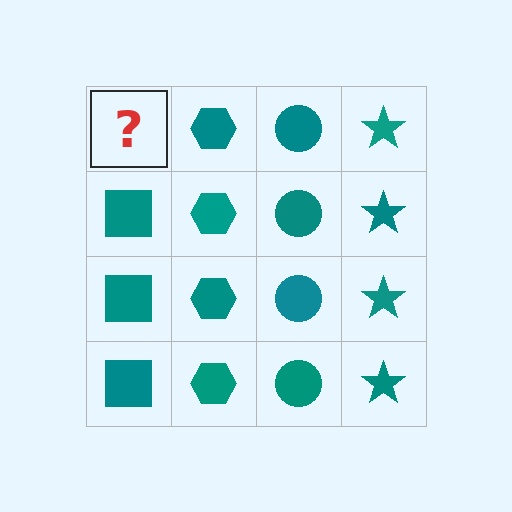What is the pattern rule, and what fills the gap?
The rule is that each column has a consistent shape. The gap should be filled with a teal square.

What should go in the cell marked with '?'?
The missing cell should contain a teal square.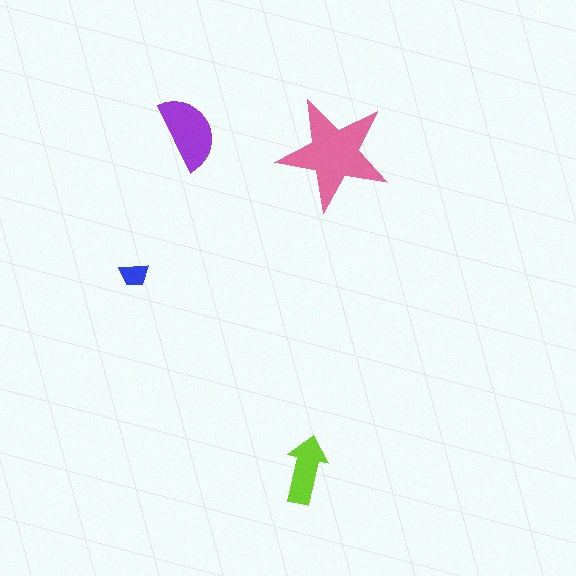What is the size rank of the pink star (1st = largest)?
1st.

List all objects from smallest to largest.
The blue trapezoid, the lime arrow, the purple semicircle, the pink star.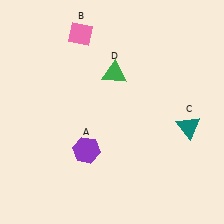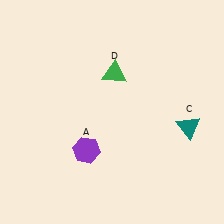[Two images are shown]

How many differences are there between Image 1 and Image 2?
There is 1 difference between the two images.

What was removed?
The pink diamond (B) was removed in Image 2.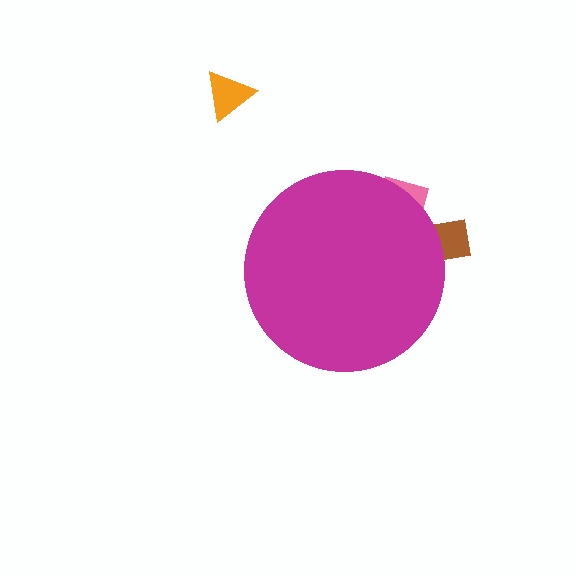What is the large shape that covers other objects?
A magenta circle.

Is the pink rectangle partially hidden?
Yes, the pink rectangle is partially hidden behind the magenta circle.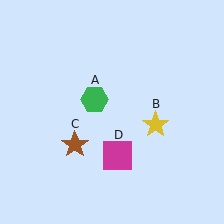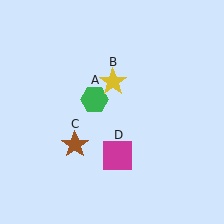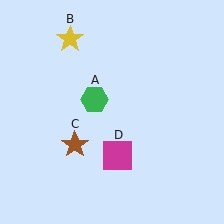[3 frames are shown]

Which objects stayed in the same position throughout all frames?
Green hexagon (object A) and brown star (object C) and magenta square (object D) remained stationary.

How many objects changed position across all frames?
1 object changed position: yellow star (object B).